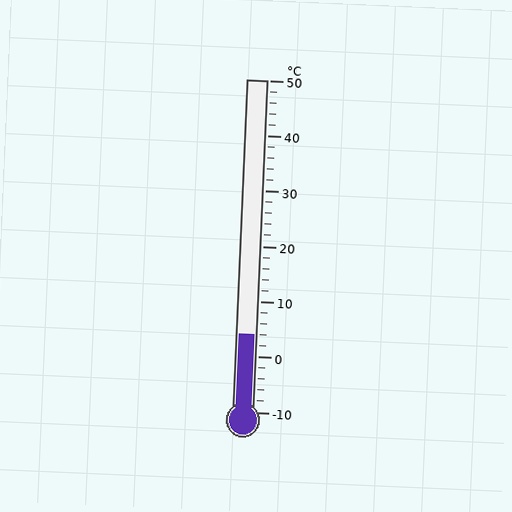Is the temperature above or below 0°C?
The temperature is above 0°C.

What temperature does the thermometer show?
The thermometer shows approximately 4°C.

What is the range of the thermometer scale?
The thermometer scale ranges from -10°C to 50°C.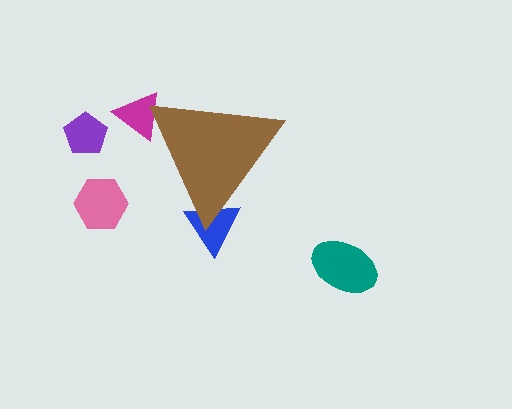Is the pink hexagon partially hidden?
No, the pink hexagon is fully visible.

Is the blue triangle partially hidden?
Yes, the blue triangle is partially hidden behind the brown triangle.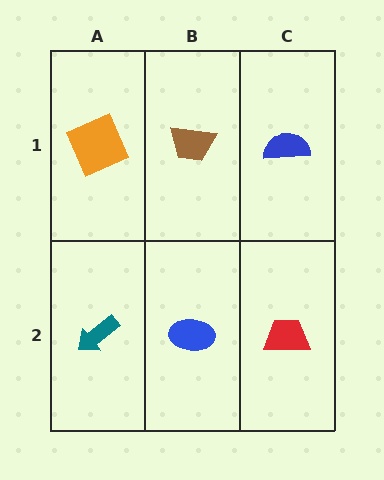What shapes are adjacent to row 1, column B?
A blue ellipse (row 2, column B), an orange square (row 1, column A), a blue semicircle (row 1, column C).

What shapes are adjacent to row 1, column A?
A teal arrow (row 2, column A), a brown trapezoid (row 1, column B).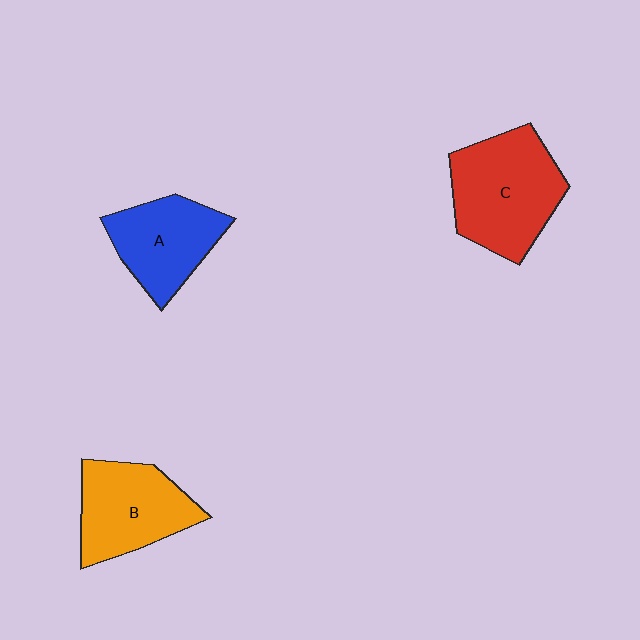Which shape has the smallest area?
Shape A (blue).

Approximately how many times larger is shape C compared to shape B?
Approximately 1.2 times.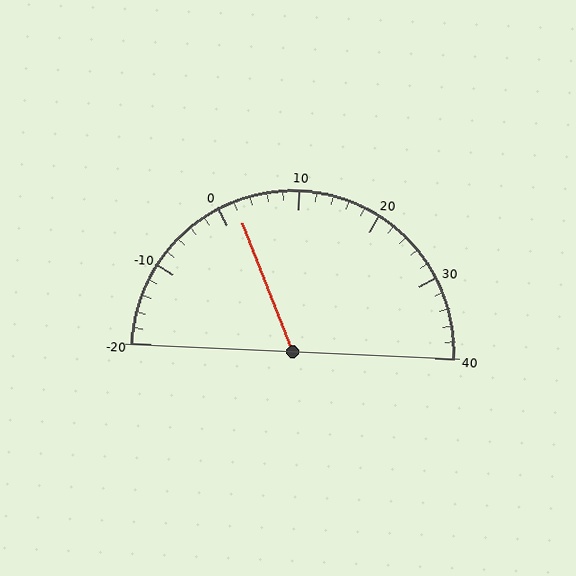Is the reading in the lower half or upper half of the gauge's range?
The reading is in the lower half of the range (-20 to 40).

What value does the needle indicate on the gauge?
The needle indicates approximately 2.